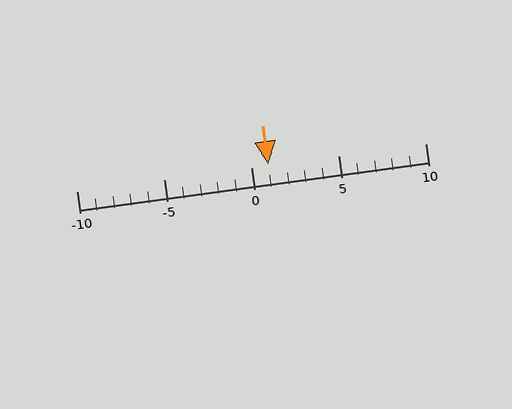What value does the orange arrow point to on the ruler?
The orange arrow points to approximately 1.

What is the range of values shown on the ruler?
The ruler shows values from -10 to 10.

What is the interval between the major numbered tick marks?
The major tick marks are spaced 5 units apart.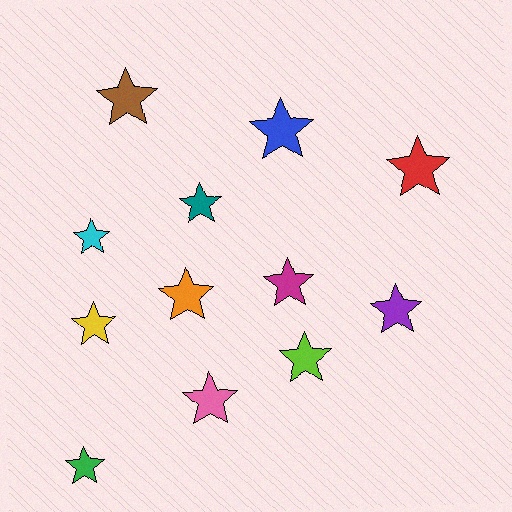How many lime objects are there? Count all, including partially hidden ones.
There is 1 lime object.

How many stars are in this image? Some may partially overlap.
There are 12 stars.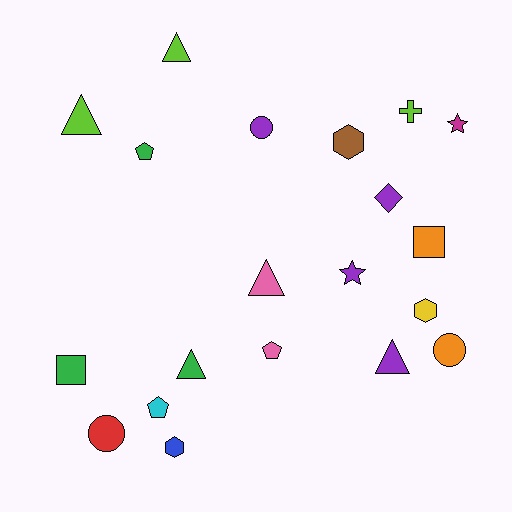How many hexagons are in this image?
There are 3 hexagons.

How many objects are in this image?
There are 20 objects.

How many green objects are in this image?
There are 3 green objects.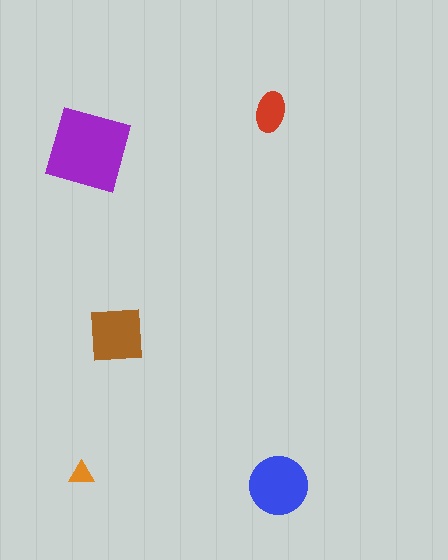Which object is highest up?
The red ellipse is topmost.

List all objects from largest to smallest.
The purple diamond, the blue circle, the brown square, the red ellipse, the orange triangle.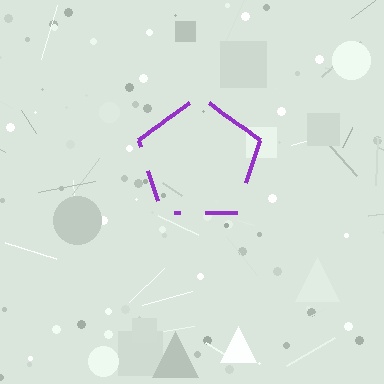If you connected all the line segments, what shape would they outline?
They would outline a pentagon.